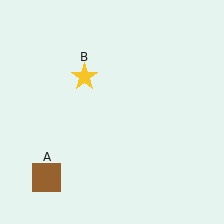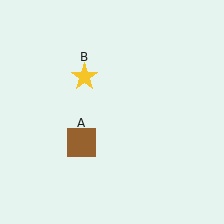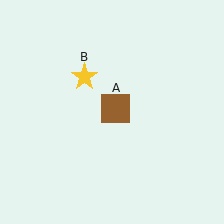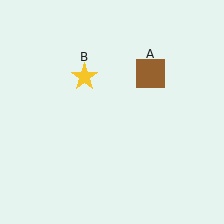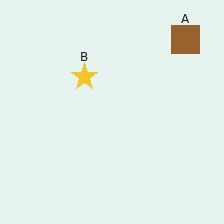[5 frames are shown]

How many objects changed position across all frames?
1 object changed position: brown square (object A).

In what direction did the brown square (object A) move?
The brown square (object A) moved up and to the right.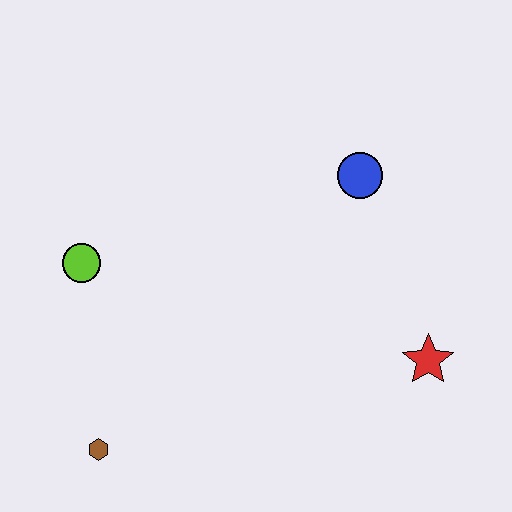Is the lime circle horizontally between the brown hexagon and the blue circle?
No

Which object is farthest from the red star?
The lime circle is farthest from the red star.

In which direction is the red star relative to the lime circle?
The red star is to the right of the lime circle.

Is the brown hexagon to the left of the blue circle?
Yes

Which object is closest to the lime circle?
The brown hexagon is closest to the lime circle.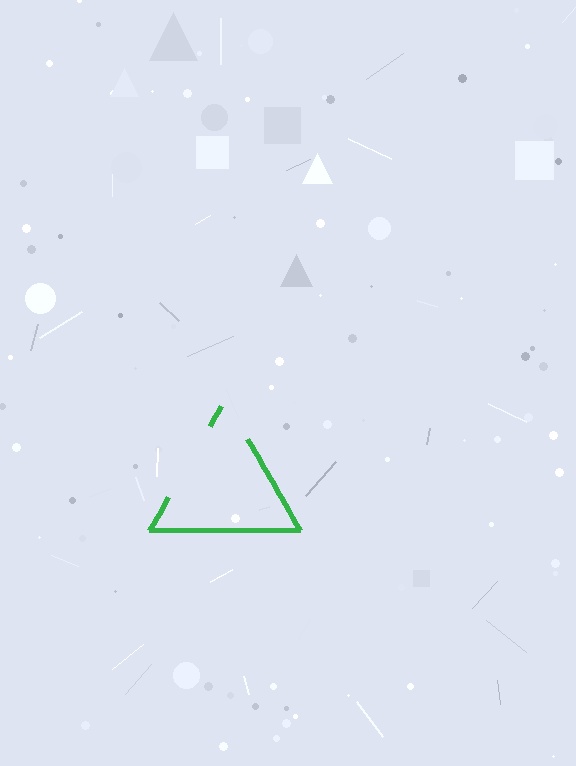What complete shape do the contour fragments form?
The contour fragments form a triangle.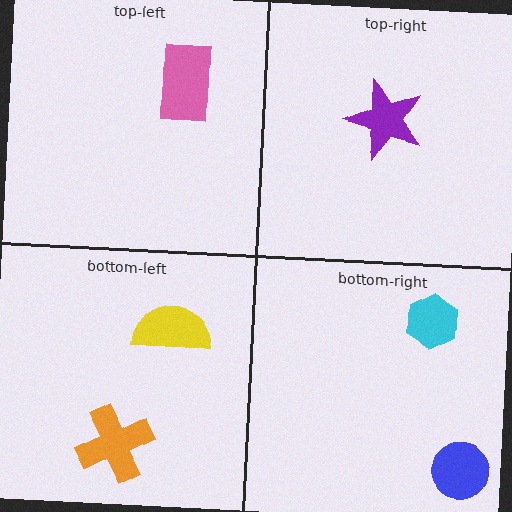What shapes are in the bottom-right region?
The blue circle, the cyan hexagon.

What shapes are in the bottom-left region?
The orange cross, the yellow semicircle.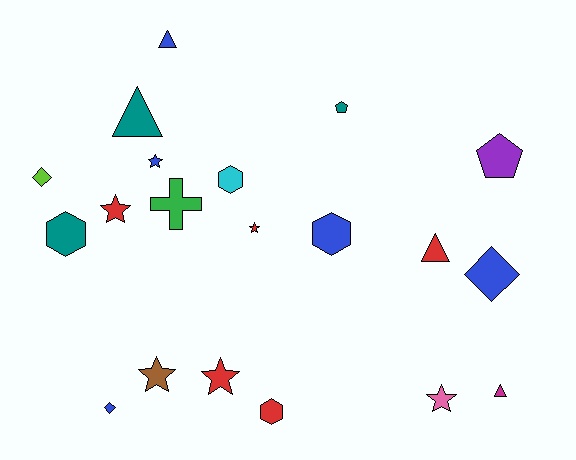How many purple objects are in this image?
There is 1 purple object.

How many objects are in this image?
There are 20 objects.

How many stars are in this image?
There are 6 stars.